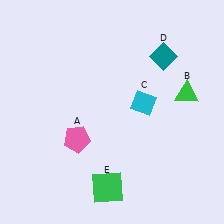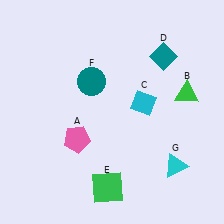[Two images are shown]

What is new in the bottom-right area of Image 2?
A cyan triangle (G) was added in the bottom-right area of Image 2.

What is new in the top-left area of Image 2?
A teal circle (F) was added in the top-left area of Image 2.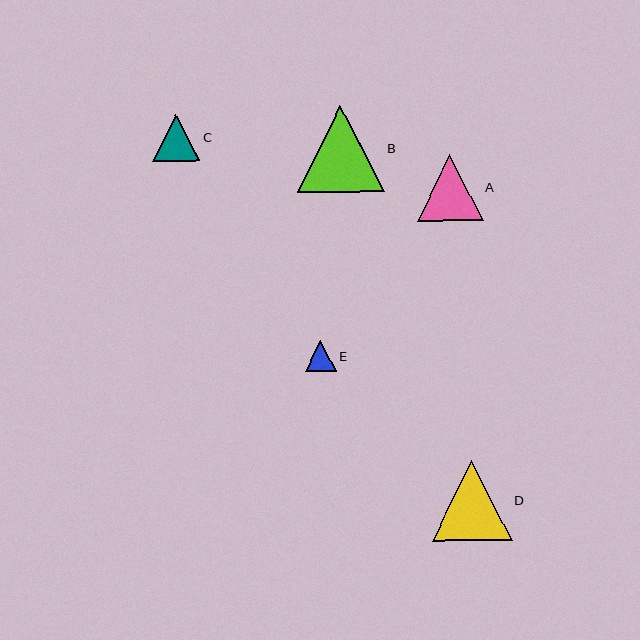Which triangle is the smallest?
Triangle E is the smallest with a size of approximately 31 pixels.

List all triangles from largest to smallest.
From largest to smallest: B, D, A, C, E.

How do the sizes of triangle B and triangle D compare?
Triangle B and triangle D are approximately the same size.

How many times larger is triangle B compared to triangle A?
Triangle B is approximately 1.3 times the size of triangle A.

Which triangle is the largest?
Triangle B is the largest with a size of approximately 87 pixels.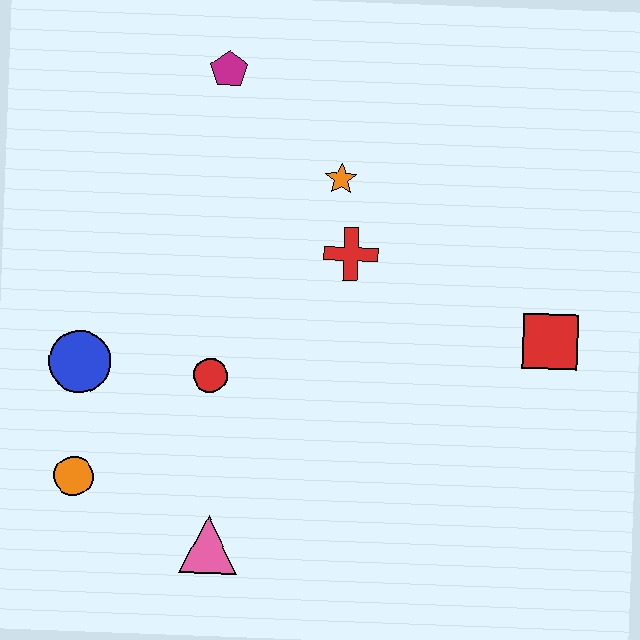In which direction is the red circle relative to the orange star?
The red circle is below the orange star.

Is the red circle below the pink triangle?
No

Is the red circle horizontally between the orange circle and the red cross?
Yes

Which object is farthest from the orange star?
The orange circle is farthest from the orange star.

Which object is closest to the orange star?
The red cross is closest to the orange star.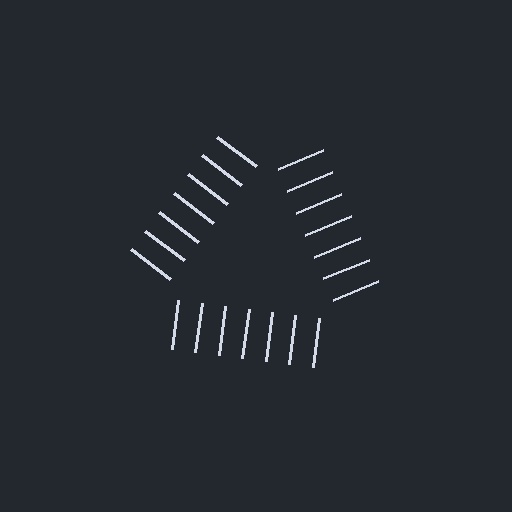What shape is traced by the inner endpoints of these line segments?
An illusory triangle — the line segments terminate on its edges but no continuous stroke is drawn.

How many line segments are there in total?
21 — 7 along each of the 3 edges.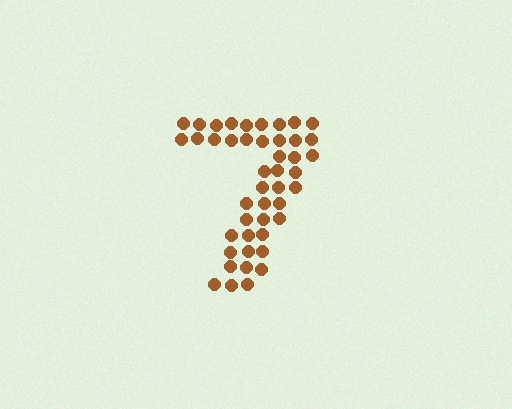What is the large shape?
The large shape is the digit 7.